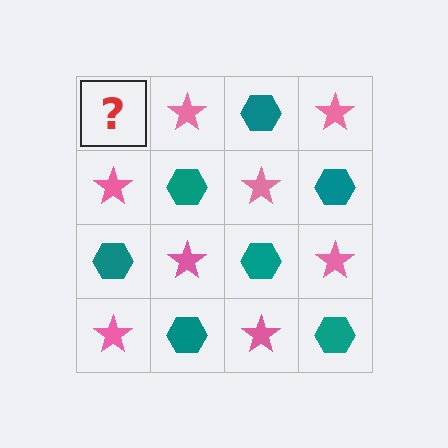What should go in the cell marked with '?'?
The missing cell should contain a teal hexagon.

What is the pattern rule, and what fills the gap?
The rule is that it alternates teal hexagon and pink star in a checkerboard pattern. The gap should be filled with a teal hexagon.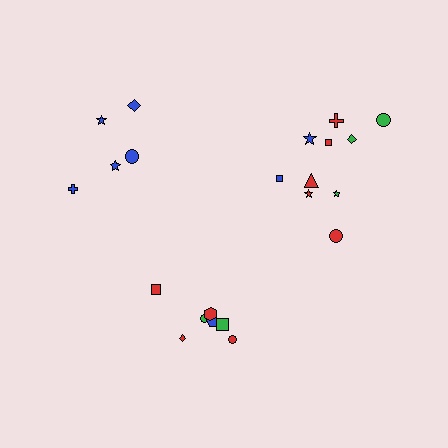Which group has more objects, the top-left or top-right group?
The top-right group.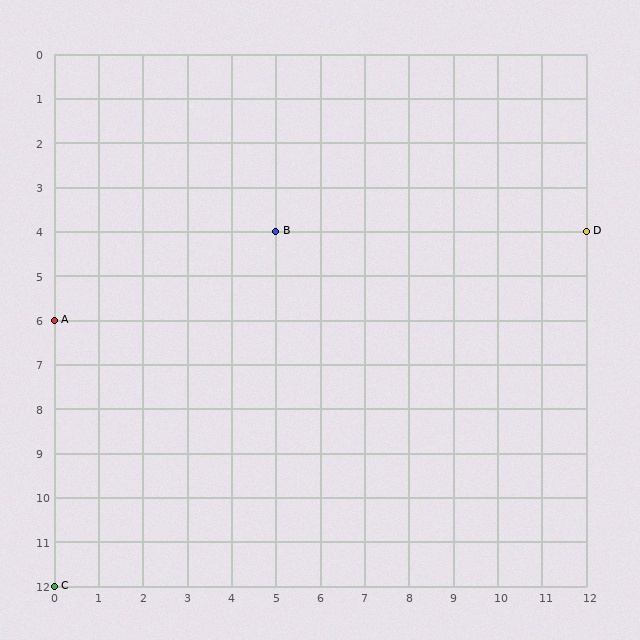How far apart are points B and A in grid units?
Points B and A are 5 columns and 2 rows apart (about 5.4 grid units diagonally).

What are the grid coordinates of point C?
Point C is at grid coordinates (0, 12).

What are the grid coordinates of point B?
Point B is at grid coordinates (5, 4).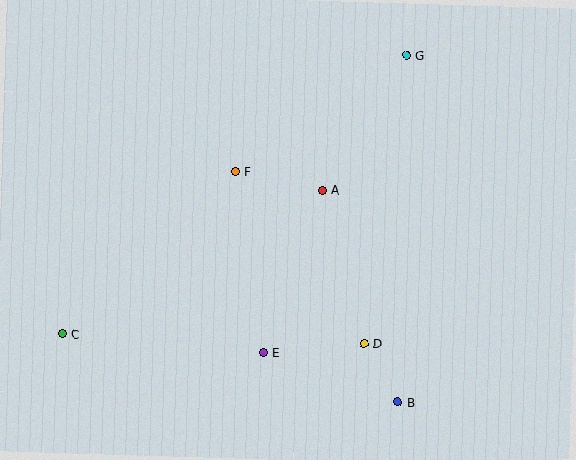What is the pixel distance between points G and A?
The distance between G and A is 159 pixels.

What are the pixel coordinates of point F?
Point F is at (235, 172).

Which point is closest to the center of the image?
Point A at (323, 190) is closest to the center.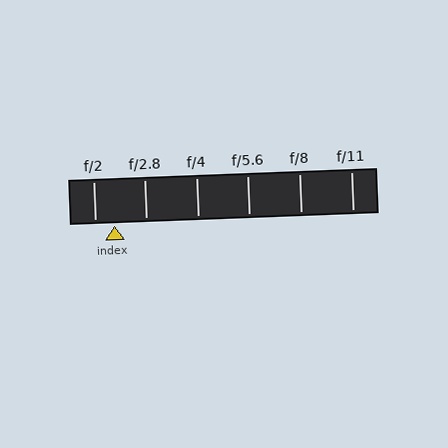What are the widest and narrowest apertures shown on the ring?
The widest aperture shown is f/2 and the narrowest is f/11.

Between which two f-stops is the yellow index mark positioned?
The index mark is between f/2 and f/2.8.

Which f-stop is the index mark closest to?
The index mark is closest to f/2.